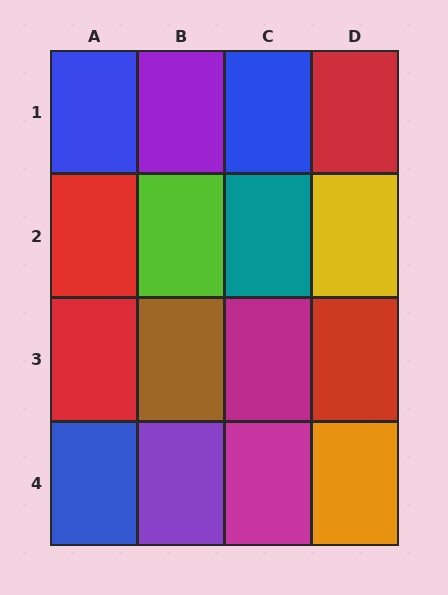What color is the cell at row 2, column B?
Lime.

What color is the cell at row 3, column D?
Red.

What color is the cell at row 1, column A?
Blue.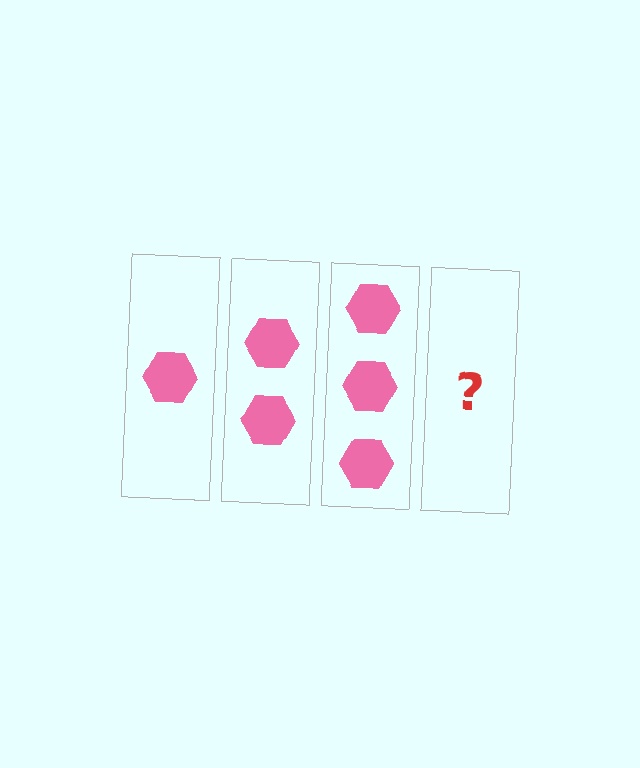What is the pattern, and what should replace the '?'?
The pattern is that each step adds one more hexagon. The '?' should be 4 hexagons.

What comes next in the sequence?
The next element should be 4 hexagons.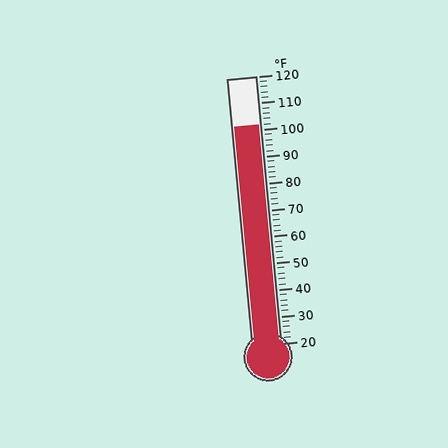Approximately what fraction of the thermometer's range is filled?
The thermometer is filled to approximately 80% of its range.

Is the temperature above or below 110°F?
The temperature is below 110°F.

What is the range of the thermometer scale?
The thermometer scale ranges from 20°F to 120°F.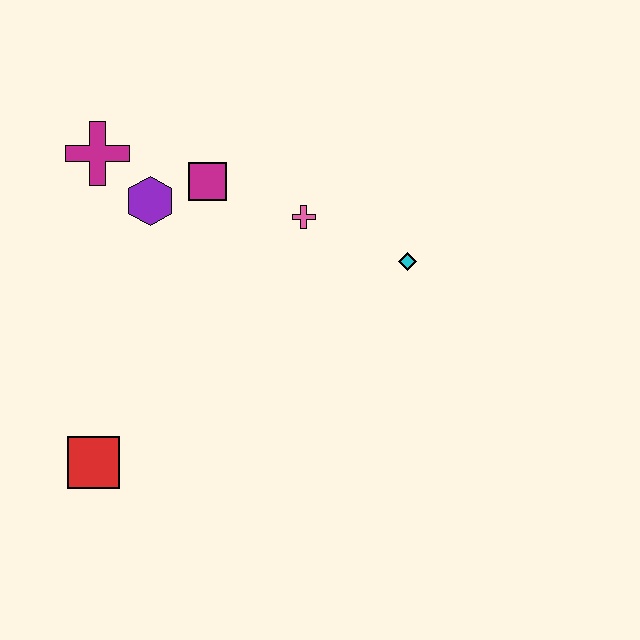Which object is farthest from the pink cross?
The red square is farthest from the pink cross.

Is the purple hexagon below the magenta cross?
Yes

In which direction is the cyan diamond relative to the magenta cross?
The cyan diamond is to the right of the magenta cross.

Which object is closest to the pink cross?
The magenta square is closest to the pink cross.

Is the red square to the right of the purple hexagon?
No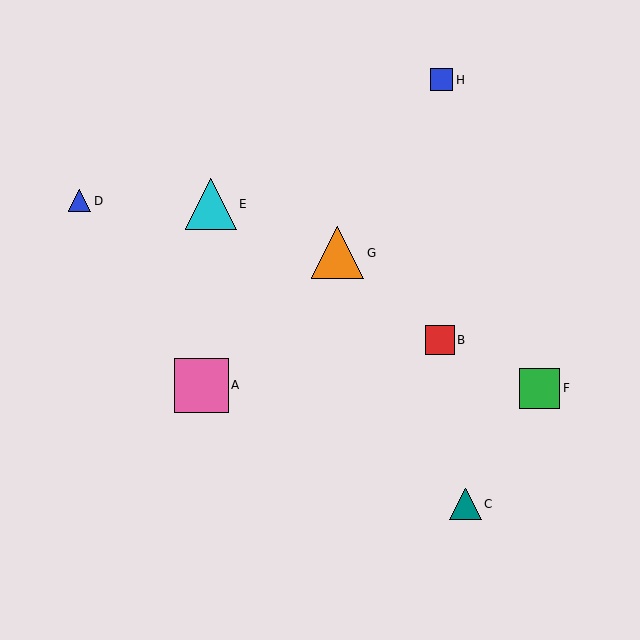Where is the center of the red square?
The center of the red square is at (440, 340).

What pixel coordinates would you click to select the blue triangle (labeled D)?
Click at (80, 201) to select the blue triangle D.